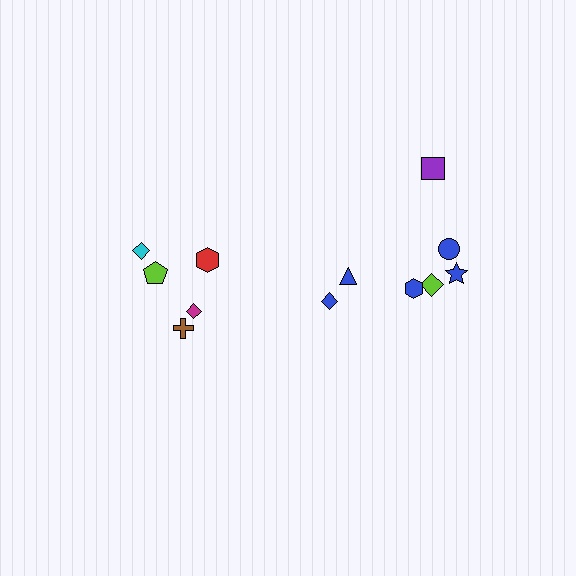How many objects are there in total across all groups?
There are 12 objects.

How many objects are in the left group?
There are 5 objects.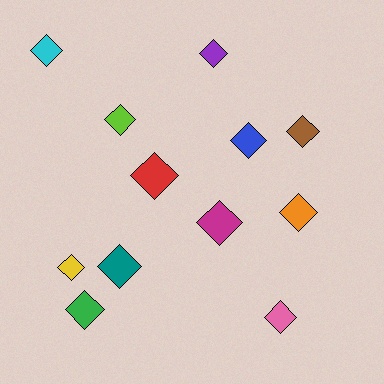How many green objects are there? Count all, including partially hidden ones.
There is 1 green object.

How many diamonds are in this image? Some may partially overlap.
There are 12 diamonds.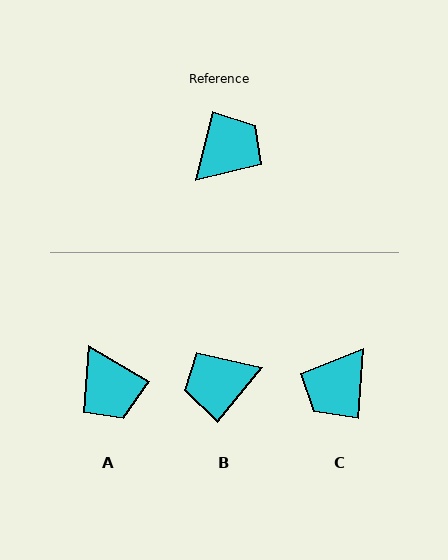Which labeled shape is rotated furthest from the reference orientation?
C, about 171 degrees away.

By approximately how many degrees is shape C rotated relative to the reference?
Approximately 171 degrees clockwise.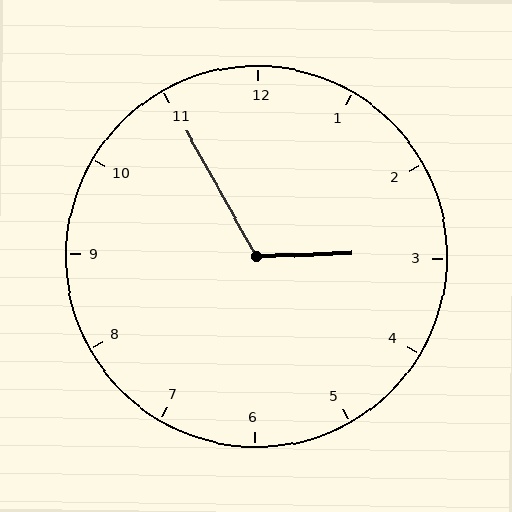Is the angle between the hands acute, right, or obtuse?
It is obtuse.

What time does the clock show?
2:55.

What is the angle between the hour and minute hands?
Approximately 118 degrees.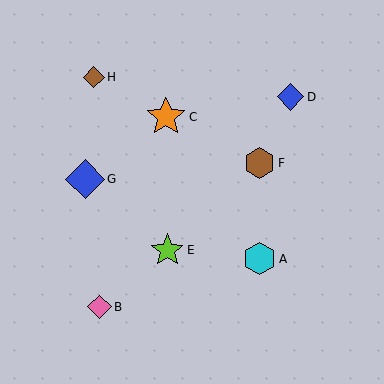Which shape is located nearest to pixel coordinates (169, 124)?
The orange star (labeled C) at (166, 117) is nearest to that location.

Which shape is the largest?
The orange star (labeled C) is the largest.